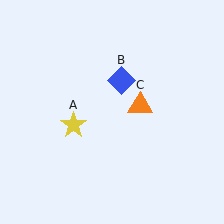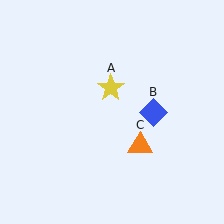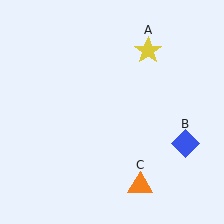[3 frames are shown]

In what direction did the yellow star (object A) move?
The yellow star (object A) moved up and to the right.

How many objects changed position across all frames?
3 objects changed position: yellow star (object A), blue diamond (object B), orange triangle (object C).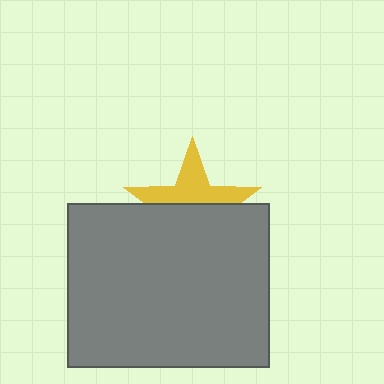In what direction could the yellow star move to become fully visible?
The yellow star could move up. That would shift it out from behind the gray rectangle entirely.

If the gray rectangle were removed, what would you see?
You would see the complete yellow star.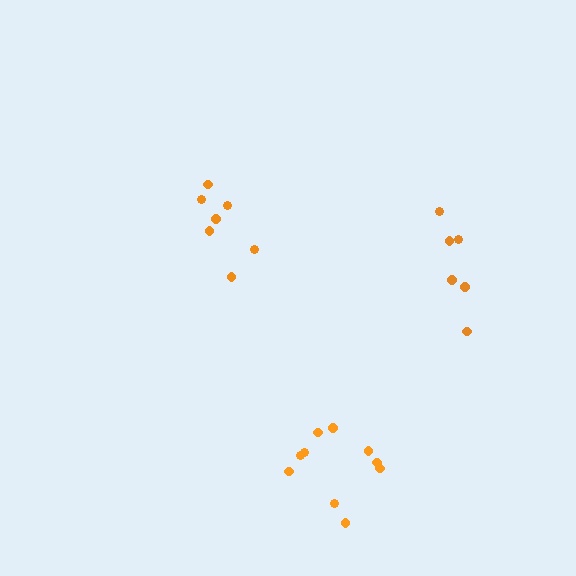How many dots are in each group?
Group 1: 7 dots, Group 2: 10 dots, Group 3: 6 dots (23 total).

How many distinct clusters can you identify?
There are 3 distinct clusters.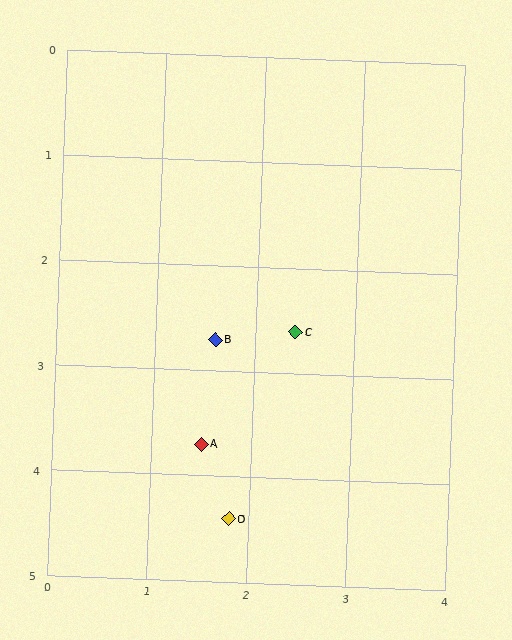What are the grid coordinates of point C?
Point C is at approximately (2.4, 2.6).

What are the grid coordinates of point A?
Point A is at approximately (1.5, 3.7).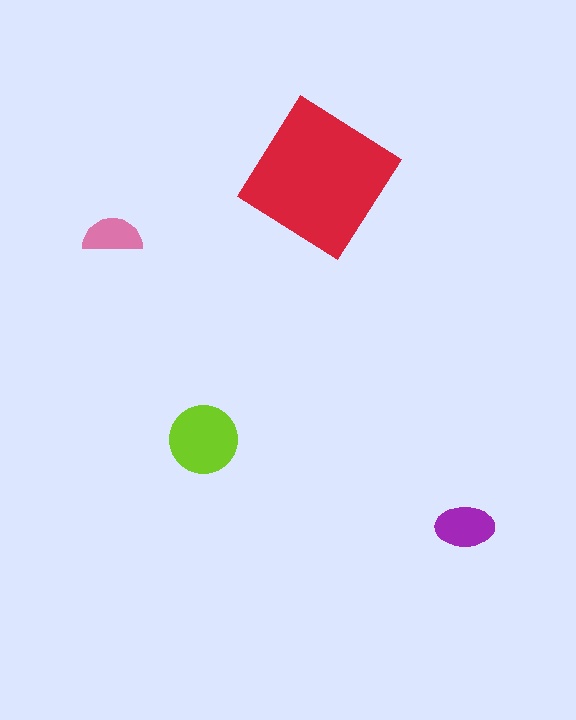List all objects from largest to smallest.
The red diamond, the lime circle, the purple ellipse, the pink semicircle.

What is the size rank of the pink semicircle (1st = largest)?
4th.